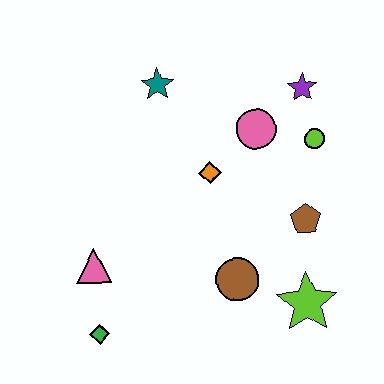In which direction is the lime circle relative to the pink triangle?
The lime circle is to the right of the pink triangle.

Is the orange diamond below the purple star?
Yes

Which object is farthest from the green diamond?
The purple star is farthest from the green diamond.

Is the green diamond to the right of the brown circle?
No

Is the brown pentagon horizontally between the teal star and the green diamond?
No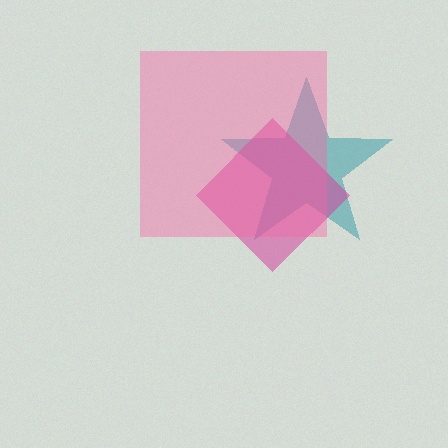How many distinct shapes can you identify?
There are 3 distinct shapes: a teal star, a magenta diamond, a pink square.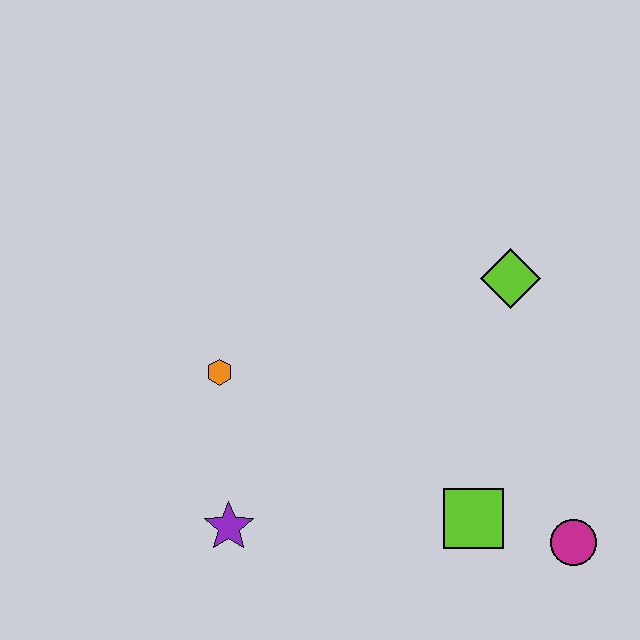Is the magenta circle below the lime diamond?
Yes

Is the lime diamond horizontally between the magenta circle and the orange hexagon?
Yes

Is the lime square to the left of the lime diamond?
Yes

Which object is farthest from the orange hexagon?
The magenta circle is farthest from the orange hexagon.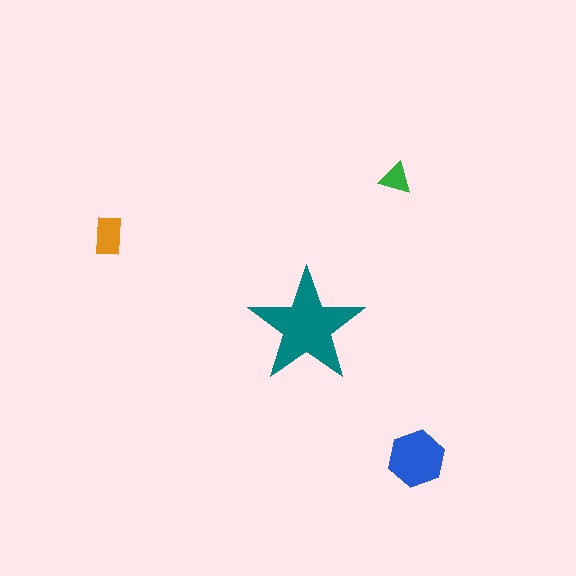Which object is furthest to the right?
The blue hexagon is rightmost.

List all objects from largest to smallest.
The teal star, the blue hexagon, the orange rectangle, the green triangle.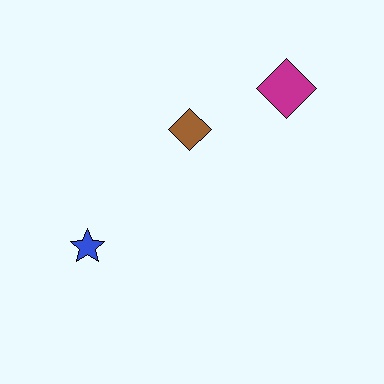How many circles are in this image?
There are no circles.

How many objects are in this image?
There are 3 objects.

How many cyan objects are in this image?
There are no cyan objects.